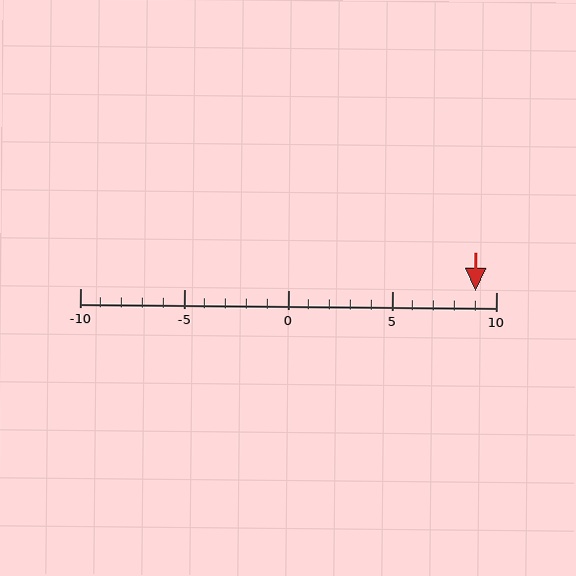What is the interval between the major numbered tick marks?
The major tick marks are spaced 5 units apart.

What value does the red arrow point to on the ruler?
The red arrow points to approximately 9.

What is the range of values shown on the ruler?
The ruler shows values from -10 to 10.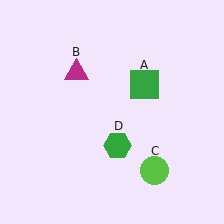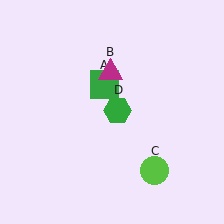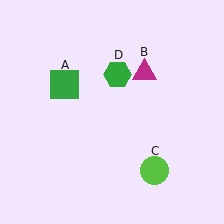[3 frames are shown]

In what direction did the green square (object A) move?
The green square (object A) moved left.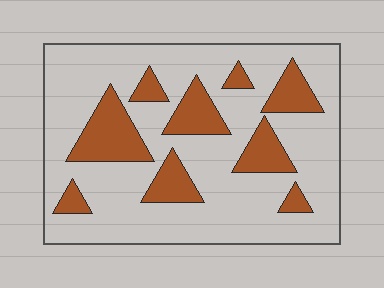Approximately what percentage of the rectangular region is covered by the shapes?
Approximately 25%.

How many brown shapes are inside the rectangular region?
9.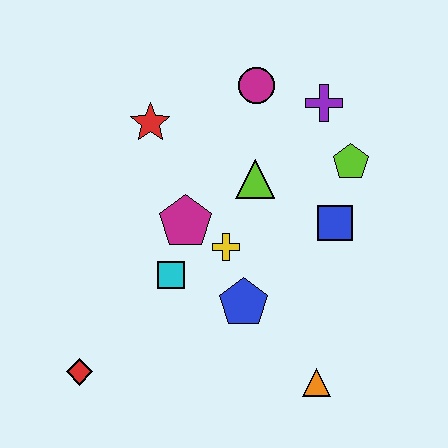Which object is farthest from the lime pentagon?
The red diamond is farthest from the lime pentagon.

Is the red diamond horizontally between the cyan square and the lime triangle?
No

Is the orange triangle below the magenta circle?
Yes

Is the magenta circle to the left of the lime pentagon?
Yes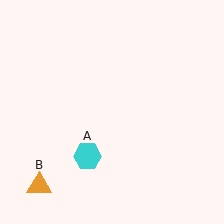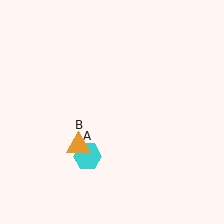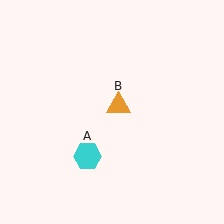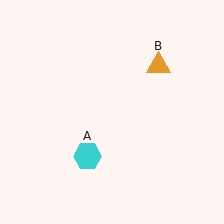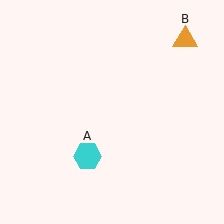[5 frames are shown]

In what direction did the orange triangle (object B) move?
The orange triangle (object B) moved up and to the right.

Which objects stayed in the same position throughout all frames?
Cyan hexagon (object A) remained stationary.